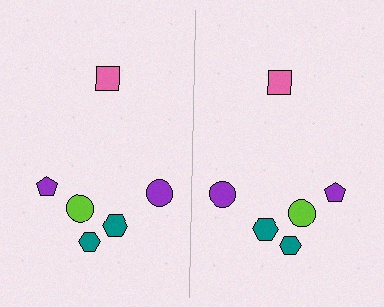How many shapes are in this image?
There are 12 shapes in this image.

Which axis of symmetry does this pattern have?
The pattern has a vertical axis of symmetry running through the center of the image.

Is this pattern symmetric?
Yes, this pattern has bilateral (reflection) symmetry.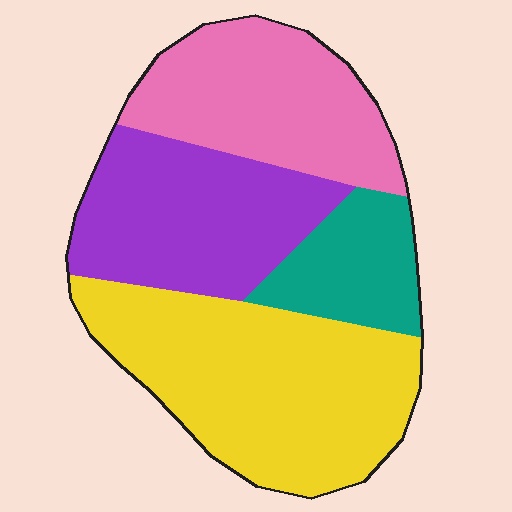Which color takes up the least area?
Teal, at roughly 15%.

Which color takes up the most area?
Yellow, at roughly 35%.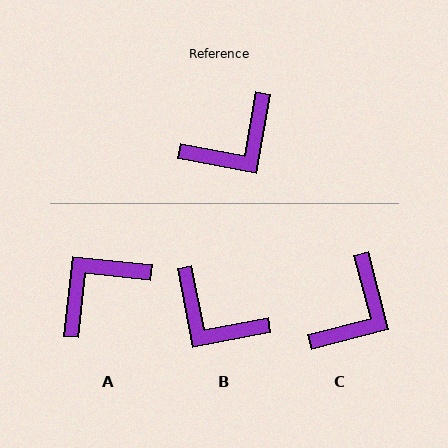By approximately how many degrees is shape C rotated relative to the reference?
Approximately 25 degrees counter-clockwise.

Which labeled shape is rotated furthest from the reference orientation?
A, about 176 degrees away.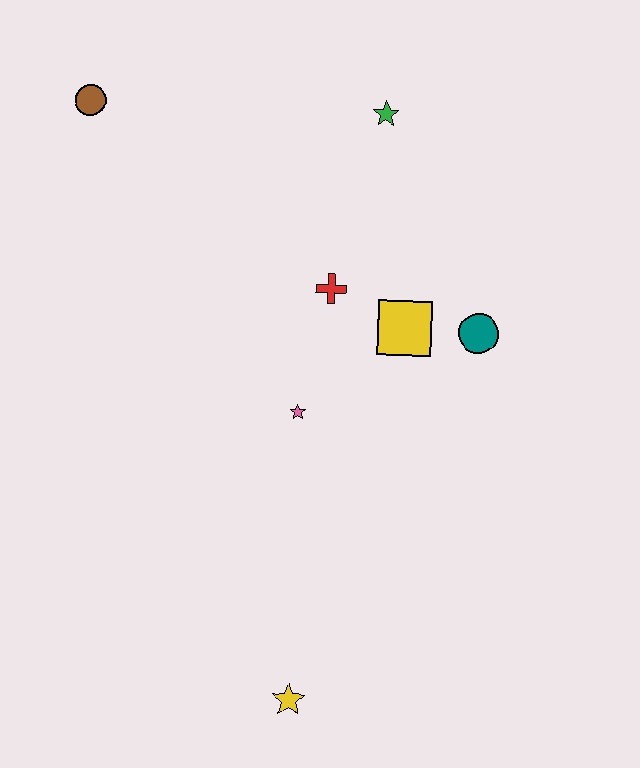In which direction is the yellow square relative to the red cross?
The yellow square is to the right of the red cross.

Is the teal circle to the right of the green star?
Yes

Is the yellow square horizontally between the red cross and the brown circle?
No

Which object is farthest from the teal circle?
The brown circle is farthest from the teal circle.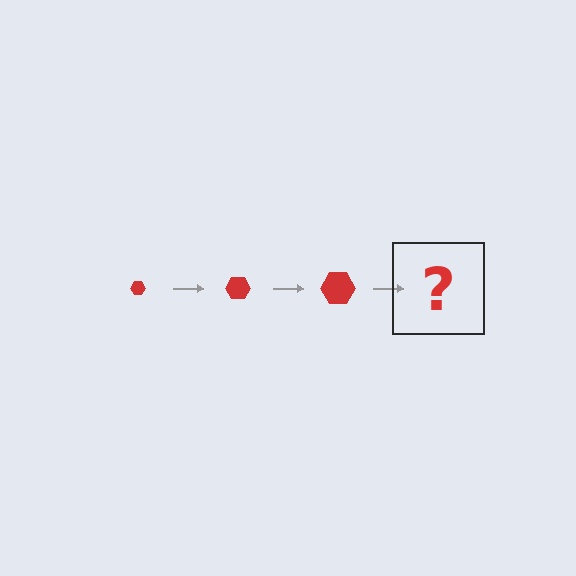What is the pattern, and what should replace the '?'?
The pattern is that the hexagon gets progressively larger each step. The '?' should be a red hexagon, larger than the previous one.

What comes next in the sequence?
The next element should be a red hexagon, larger than the previous one.